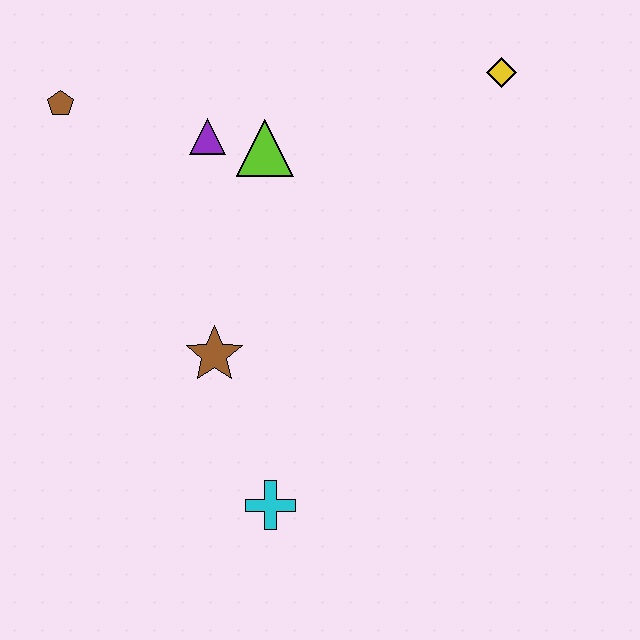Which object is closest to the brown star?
The cyan cross is closest to the brown star.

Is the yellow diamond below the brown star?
No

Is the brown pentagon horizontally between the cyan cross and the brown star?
No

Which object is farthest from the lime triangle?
The cyan cross is farthest from the lime triangle.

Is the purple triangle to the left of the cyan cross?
Yes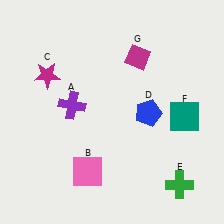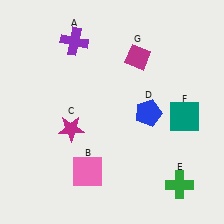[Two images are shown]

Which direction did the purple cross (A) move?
The purple cross (A) moved up.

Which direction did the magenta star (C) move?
The magenta star (C) moved down.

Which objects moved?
The objects that moved are: the purple cross (A), the magenta star (C).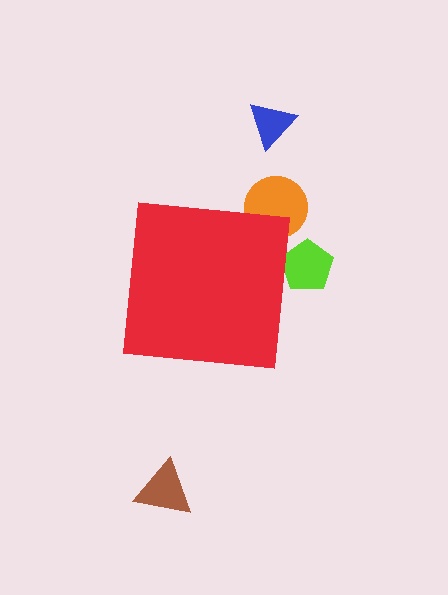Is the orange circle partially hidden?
Yes, the orange circle is partially hidden behind the red square.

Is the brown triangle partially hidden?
No, the brown triangle is fully visible.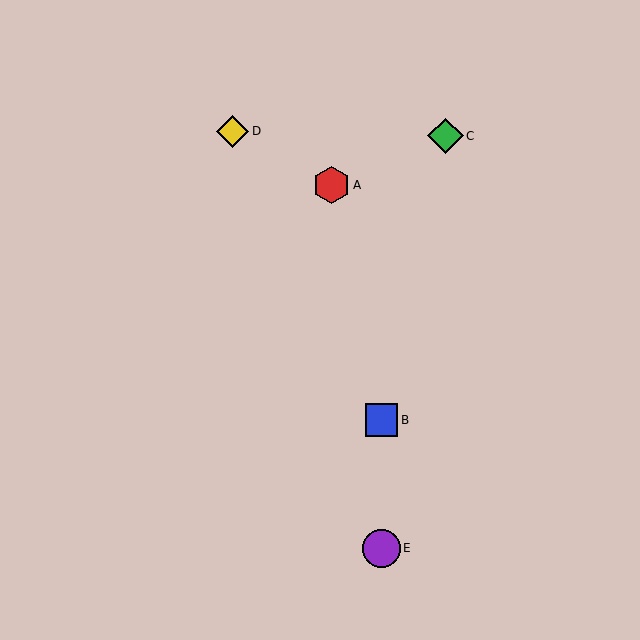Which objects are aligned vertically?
Objects B, E are aligned vertically.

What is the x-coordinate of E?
Object E is at x≈381.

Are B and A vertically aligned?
No, B is at x≈381 and A is at x≈331.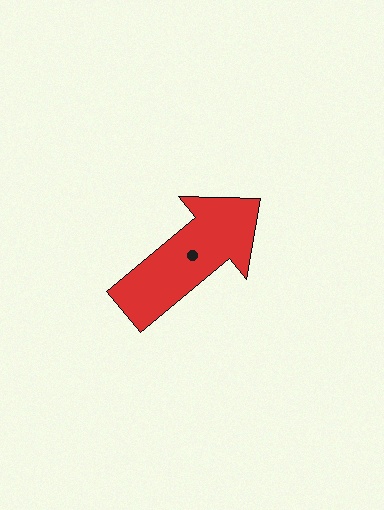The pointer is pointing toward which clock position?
Roughly 2 o'clock.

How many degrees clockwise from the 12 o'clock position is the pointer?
Approximately 50 degrees.